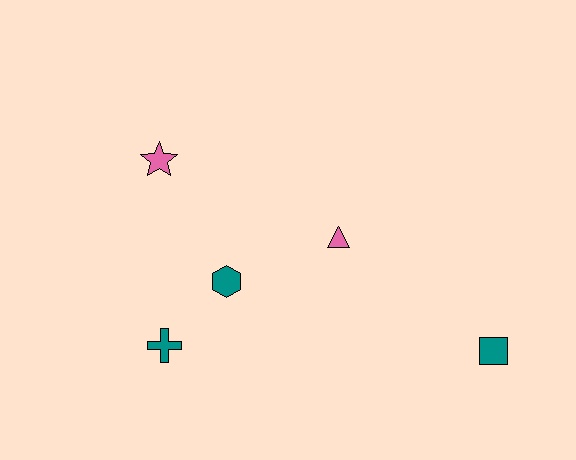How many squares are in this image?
There is 1 square.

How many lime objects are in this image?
There are no lime objects.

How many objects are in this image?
There are 5 objects.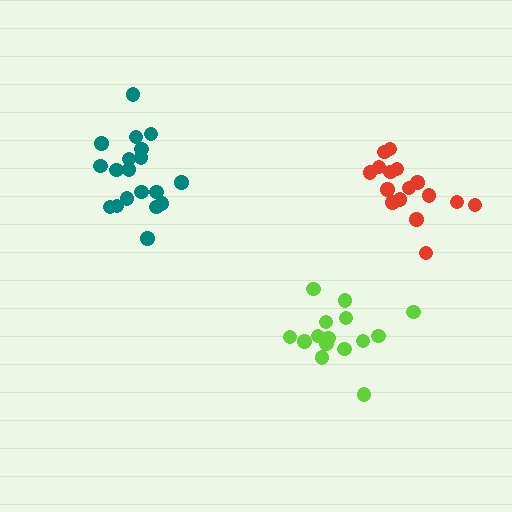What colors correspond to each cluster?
The clusters are colored: red, teal, lime.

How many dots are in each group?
Group 1: 16 dots, Group 2: 19 dots, Group 3: 15 dots (50 total).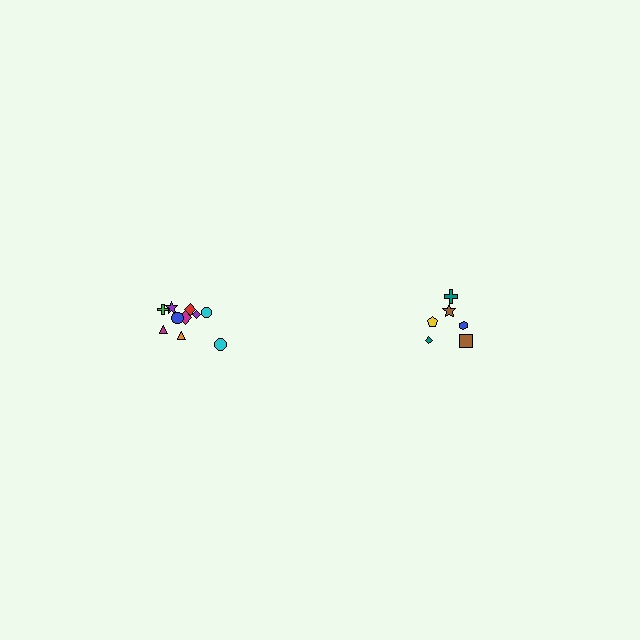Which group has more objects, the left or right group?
The left group.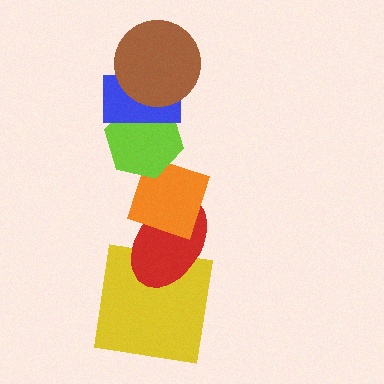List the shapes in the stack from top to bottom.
From top to bottom: the brown circle, the blue rectangle, the lime hexagon, the orange diamond, the red ellipse, the yellow square.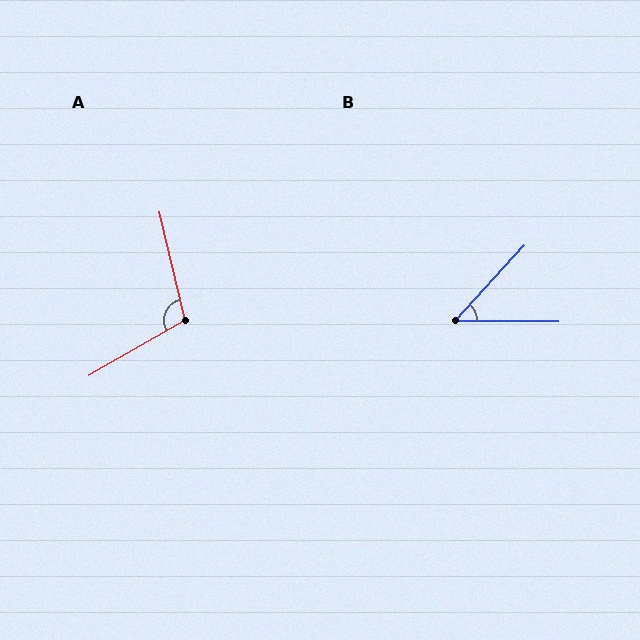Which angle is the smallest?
B, at approximately 47 degrees.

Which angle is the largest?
A, at approximately 106 degrees.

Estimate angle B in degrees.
Approximately 47 degrees.